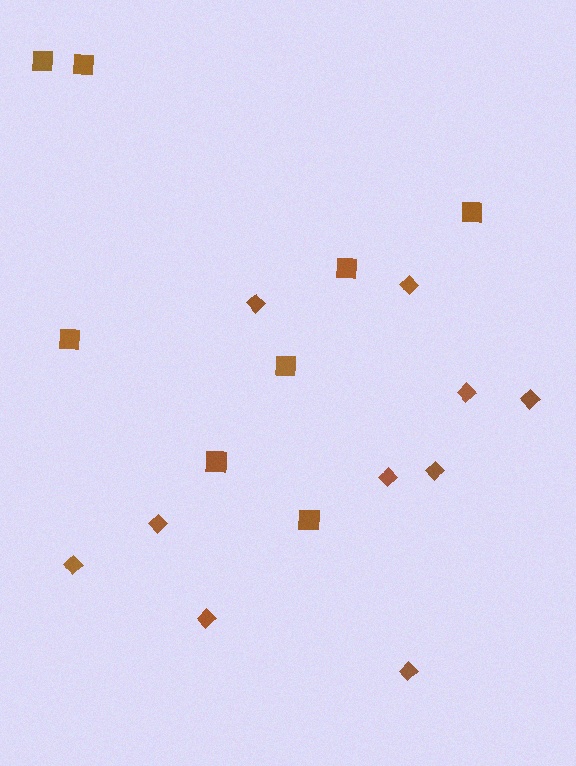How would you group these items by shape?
There are 2 groups: one group of squares (8) and one group of diamonds (10).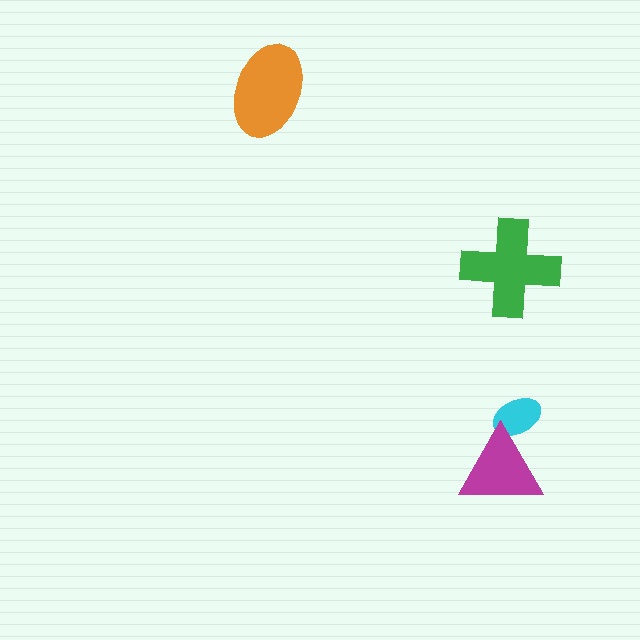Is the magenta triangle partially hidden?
No, no other shape covers it.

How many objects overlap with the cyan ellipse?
1 object overlaps with the cyan ellipse.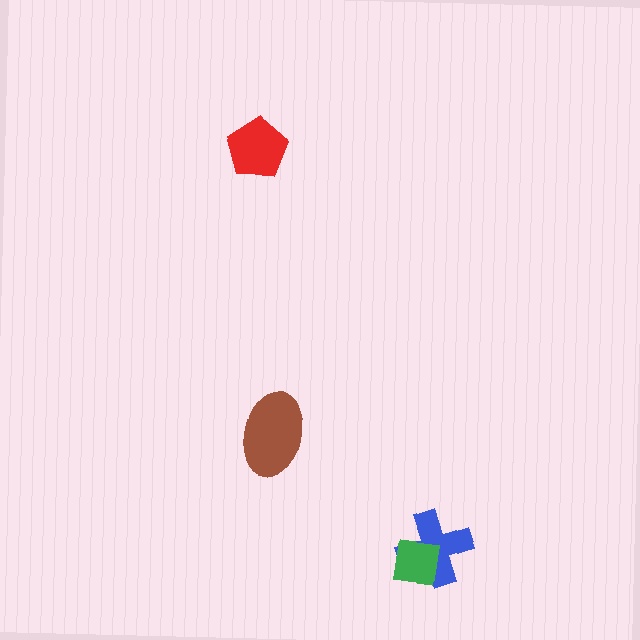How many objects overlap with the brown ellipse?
0 objects overlap with the brown ellipse.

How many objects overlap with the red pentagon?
0 objects overlap with the red pentagon.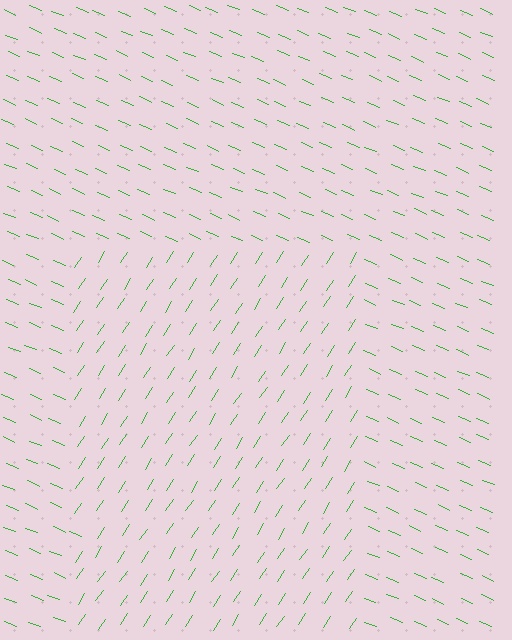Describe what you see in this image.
The image is filled with small green line segments. A rectangle region in the image has lines oriented differently from the surrounding lines, creating a visible texture boundary.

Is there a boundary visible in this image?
Yes, there is a texture boundary formed by a change in line orientation.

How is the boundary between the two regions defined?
The boundary is defined purely by a change in line orientation (approximately 79 degrees difference). All lines are the same color and thickness.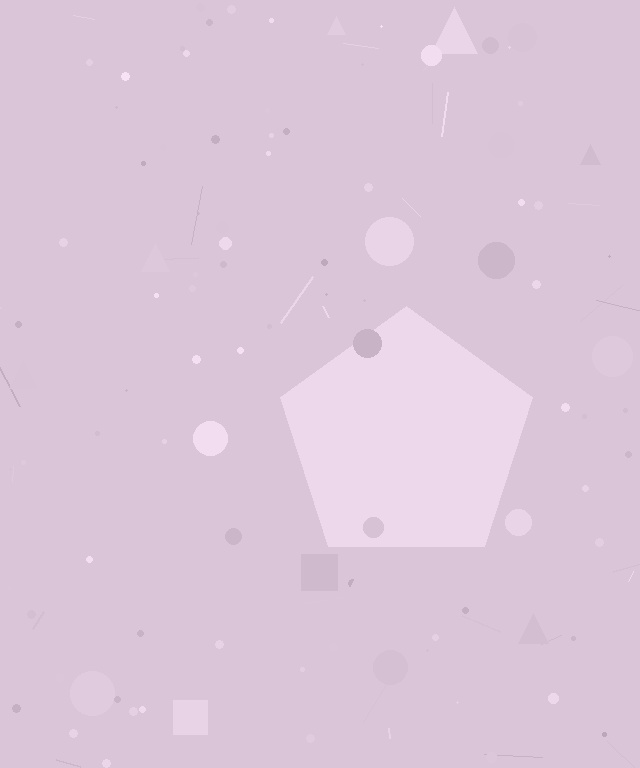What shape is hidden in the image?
A pentagon is hidden in the image.